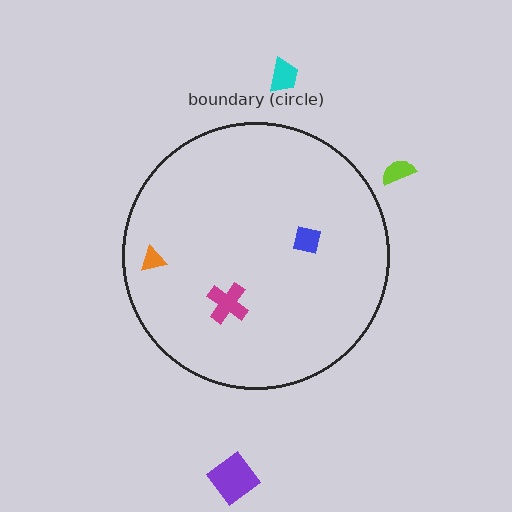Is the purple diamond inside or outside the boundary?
Outside.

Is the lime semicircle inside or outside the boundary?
Outside.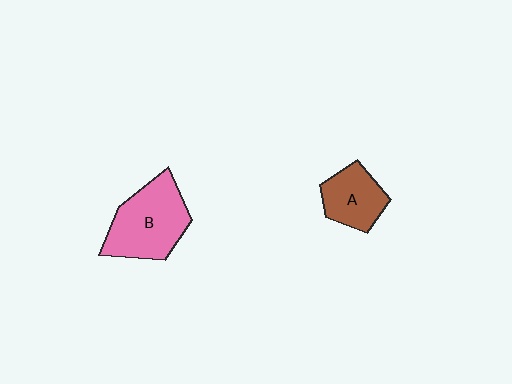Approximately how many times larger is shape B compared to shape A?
Approximately 1.6 times.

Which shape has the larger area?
Shape B (pink).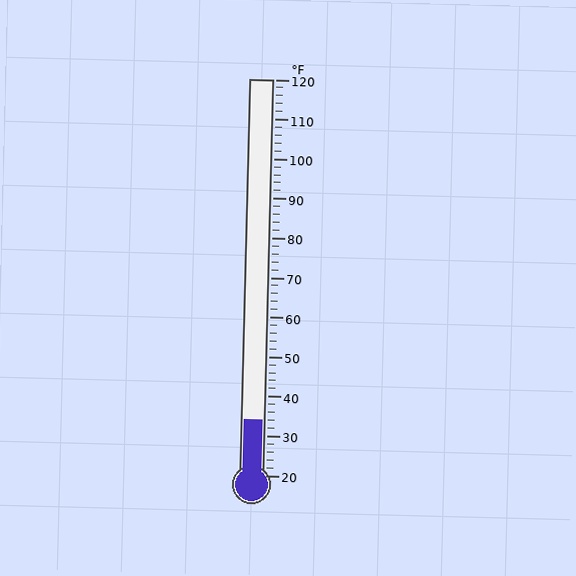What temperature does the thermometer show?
The thermometer shows approximately 34°F.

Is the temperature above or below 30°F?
The temperature is above 30°F.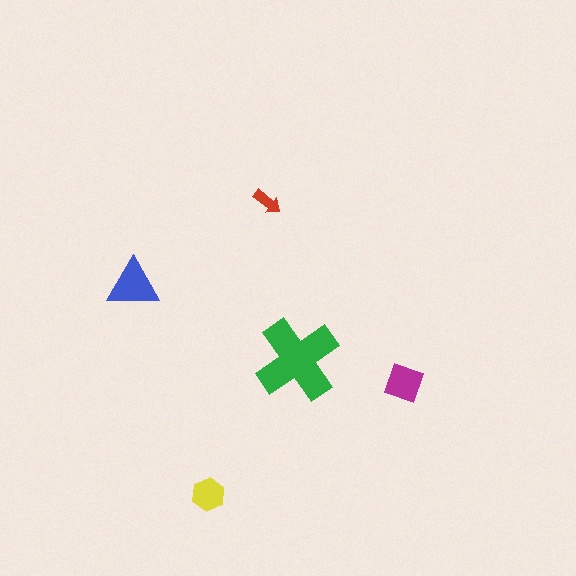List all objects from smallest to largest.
The red arrow, the yellow hexagon, the magenta diamond, the blue triangle, the green cross.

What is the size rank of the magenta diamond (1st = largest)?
3rd.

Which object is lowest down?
The yellow hexagon is bottommost.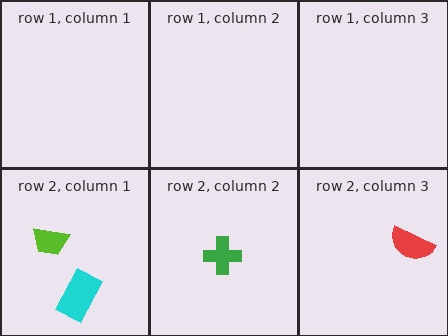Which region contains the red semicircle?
The row 2, column 3 region.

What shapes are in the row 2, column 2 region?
The green cross.